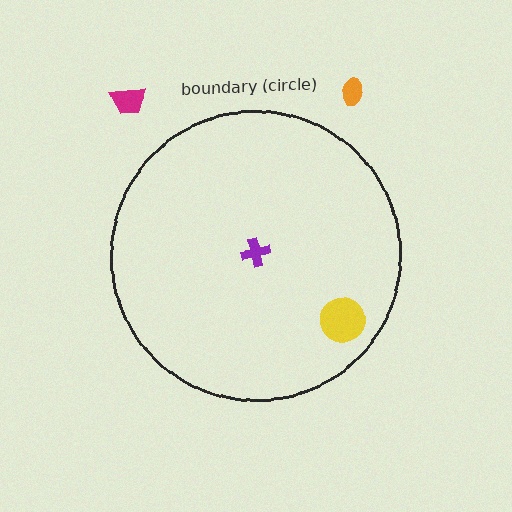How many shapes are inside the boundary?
2 inside, 2 outside.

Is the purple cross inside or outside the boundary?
Inside.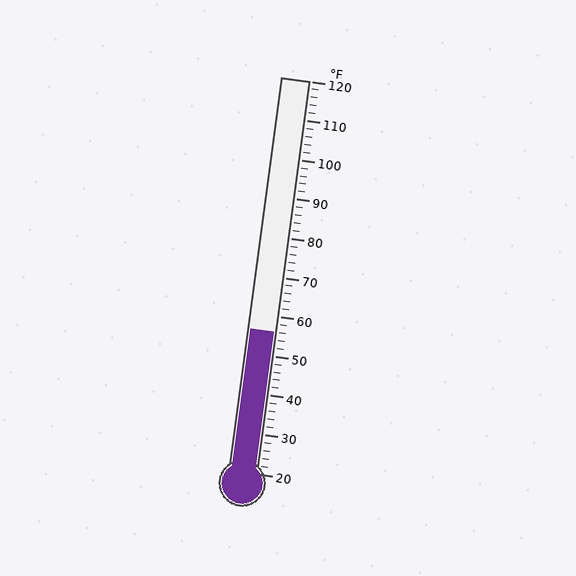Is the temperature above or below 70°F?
The temperature is below 70°F.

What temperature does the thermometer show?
The thermometer shows approximately 56°F.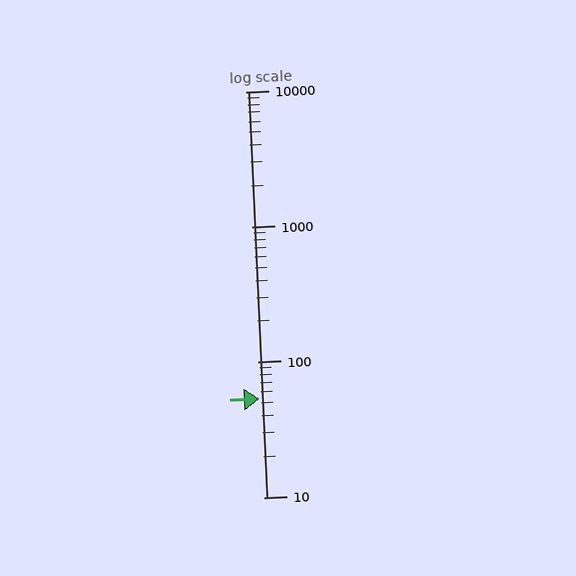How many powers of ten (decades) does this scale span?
The scale spans 3 decades, from 10 to 10000.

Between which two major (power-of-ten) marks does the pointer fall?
The pointer is between 10 and 100.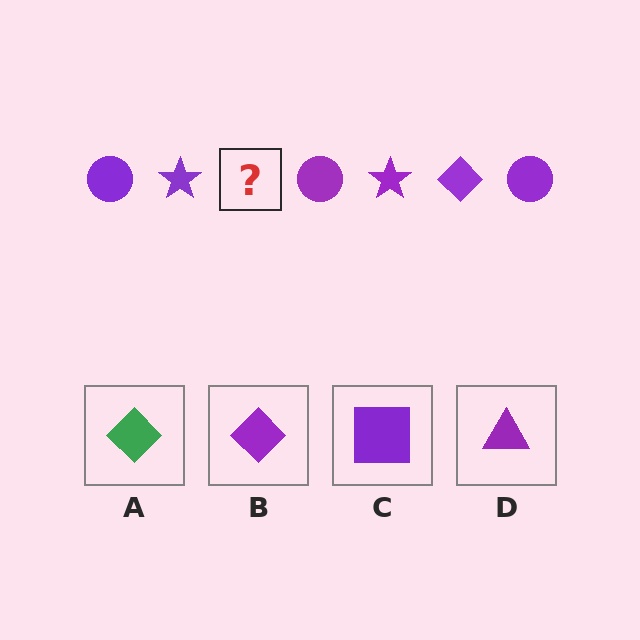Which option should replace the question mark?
Option B.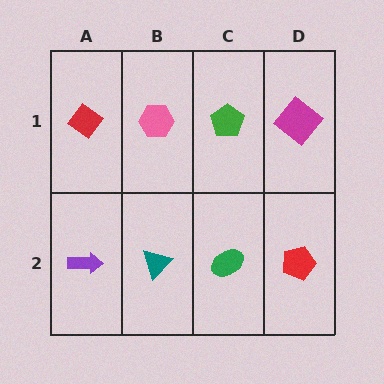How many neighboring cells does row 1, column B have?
3.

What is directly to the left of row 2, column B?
A purple arrow.